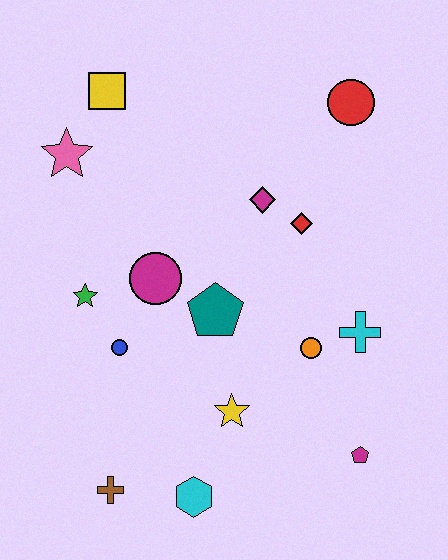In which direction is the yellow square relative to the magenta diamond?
The yellow square is to the left of the magenta diamond.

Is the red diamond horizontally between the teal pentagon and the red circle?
Yes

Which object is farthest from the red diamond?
The brown cross is farthest from the red diamond.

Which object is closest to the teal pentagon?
The magenta circle is closest to the teal pentagon.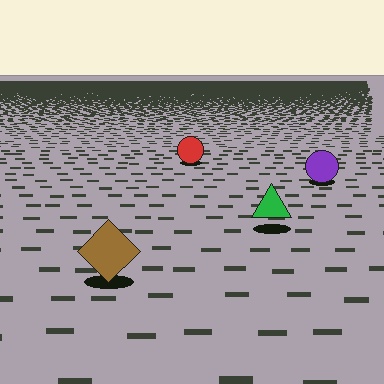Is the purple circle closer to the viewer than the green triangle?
No. The green triangle is closer — you can tell from the texture gradient: the ground texture is coarser near it.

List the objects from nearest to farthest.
From nearest to farthest: the brown diamond, the green triangle, the purple circle, the red circle.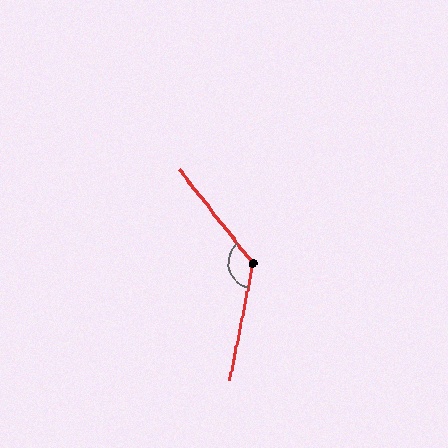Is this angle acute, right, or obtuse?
It is obtuse.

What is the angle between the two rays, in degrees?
Approximately 130 degrees.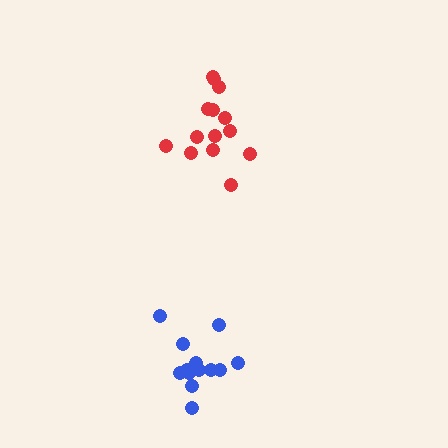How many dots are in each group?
Group 1: 14 dots, Group 2: 14 dots (28 total).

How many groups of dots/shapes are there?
There are 2 groups.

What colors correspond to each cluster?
The clusters are colored: red, blue.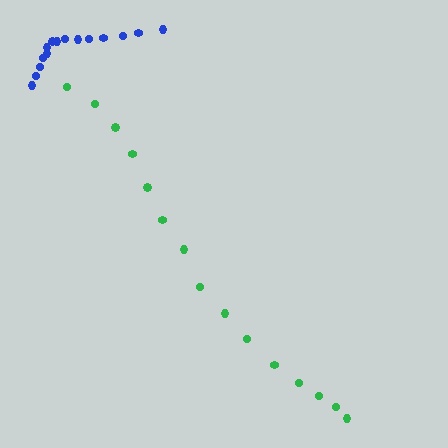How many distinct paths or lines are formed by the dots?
There are 2 distinct paths.